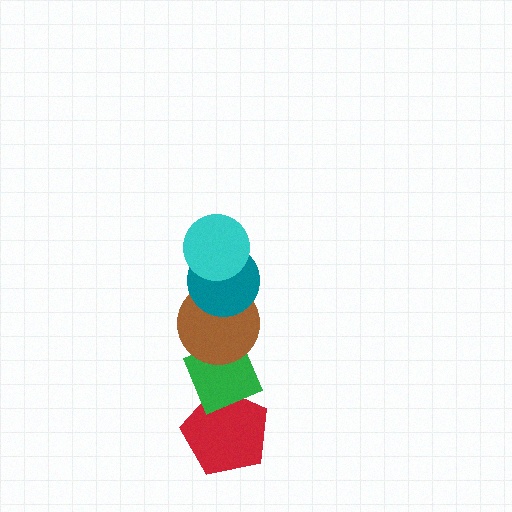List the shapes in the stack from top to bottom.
From top to bottom: the cyan circle, the teal circle, the brown circle, the green diamond, the red pentagon.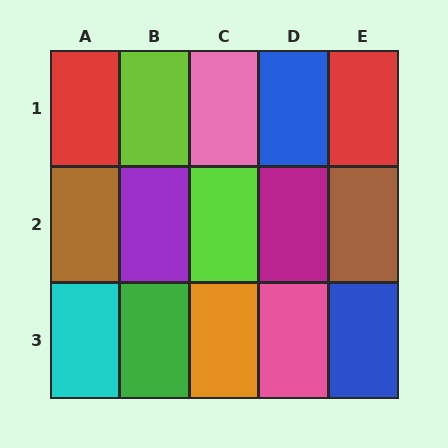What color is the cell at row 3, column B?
Green.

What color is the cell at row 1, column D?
Blue.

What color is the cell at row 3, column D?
Pink.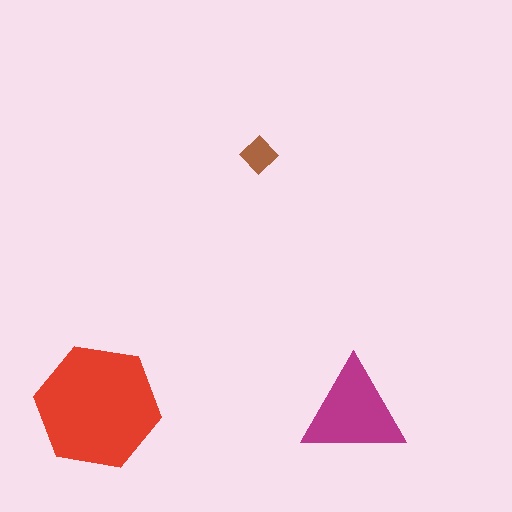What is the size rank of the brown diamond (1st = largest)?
3rd.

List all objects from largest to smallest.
The red hexagon, the magenta triangle, the brown diamond.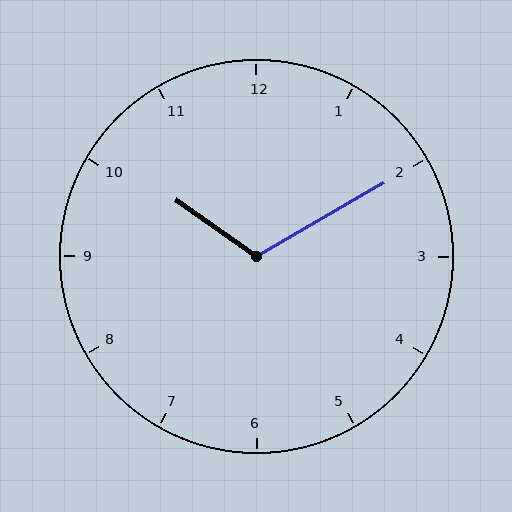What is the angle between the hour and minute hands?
Approximately 115 degrees.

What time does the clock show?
10:10.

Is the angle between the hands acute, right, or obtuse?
It is obtuse.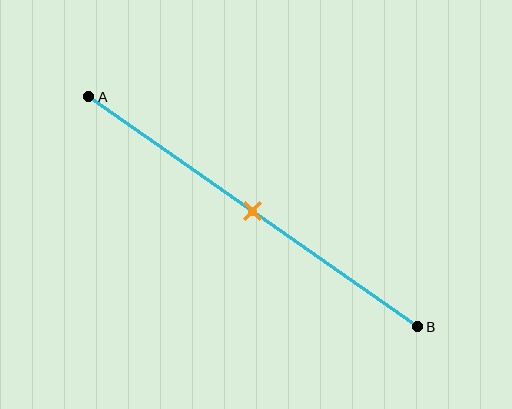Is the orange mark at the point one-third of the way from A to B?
No, the mark is at about 50% from A, not at the 33% one-third point.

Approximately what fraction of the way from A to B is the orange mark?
The orange mark is approximately 50% of the way from A to B.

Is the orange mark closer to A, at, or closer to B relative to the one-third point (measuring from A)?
The orange mark is closer to point B than the one-third point of segment AB.